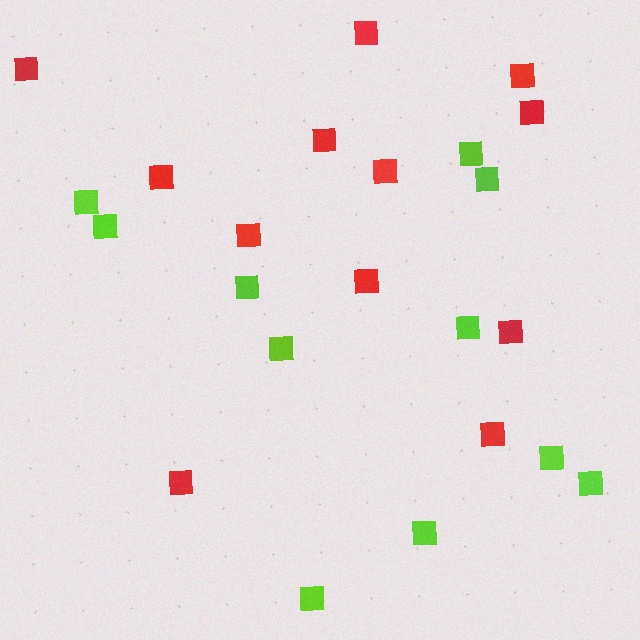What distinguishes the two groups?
There are 2 groups: one group of red squares (12) and one group of lime squares (11).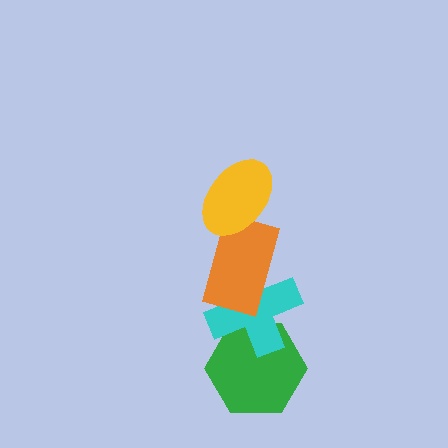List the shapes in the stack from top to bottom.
From top to bottom: the yellow ellipse, the orange rectangle, the cyan cross, the green hexagon.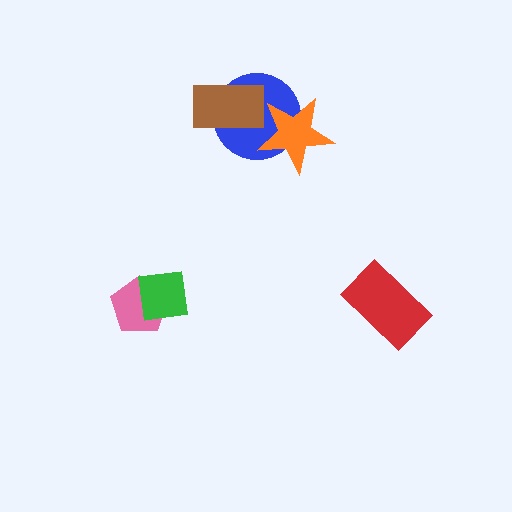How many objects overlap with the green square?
1 object overlaps with the green square.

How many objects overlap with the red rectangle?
0 objects overlap with the red rectangle.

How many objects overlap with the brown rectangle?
1 object overlaps with the brown rectangle.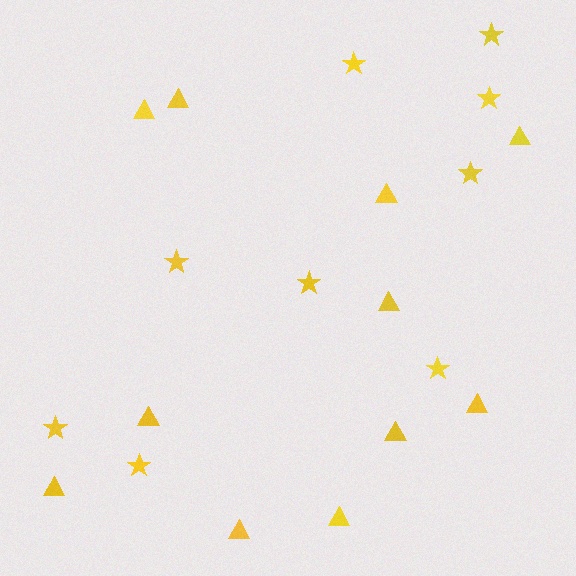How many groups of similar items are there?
There are 2 groups: one group of stars (9) and one group of triangles (11).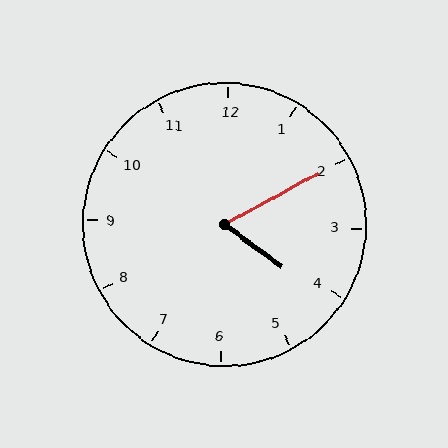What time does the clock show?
4:10.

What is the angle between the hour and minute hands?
Approximately 65 degrees.